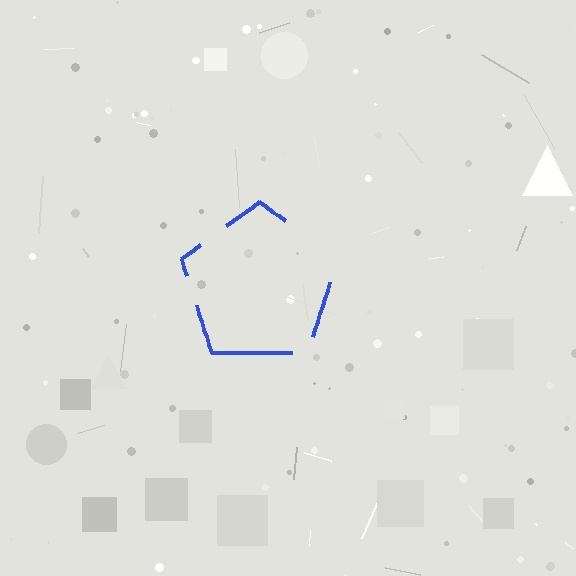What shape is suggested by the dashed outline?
The dashed outline suggests a pentagon.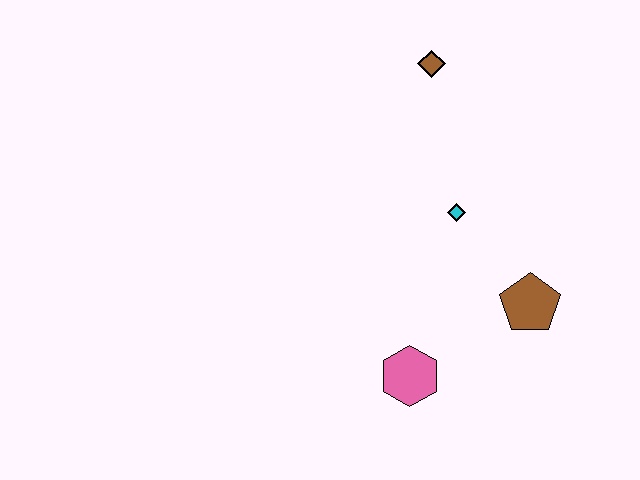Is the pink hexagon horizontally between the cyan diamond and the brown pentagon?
No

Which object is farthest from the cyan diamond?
The pink hexagon is farthest from the cyan diamond.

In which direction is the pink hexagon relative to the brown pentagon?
The pink hexagon is to the left of the brown pentagon.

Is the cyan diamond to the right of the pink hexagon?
Yes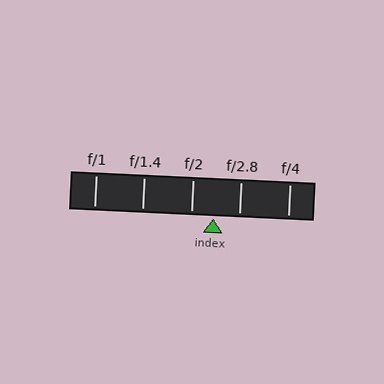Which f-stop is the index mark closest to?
The index mark is closest to f/2.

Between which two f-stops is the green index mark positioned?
The index mark is between f/2 and f/2.8.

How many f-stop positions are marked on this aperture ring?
There are 5 f-stop positions marked.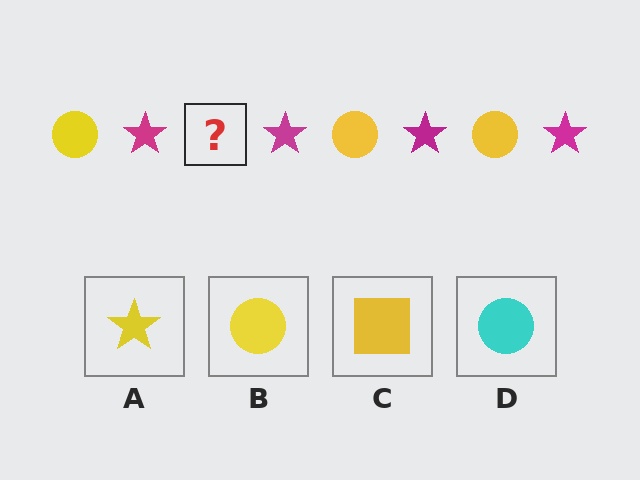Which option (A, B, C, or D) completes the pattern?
B.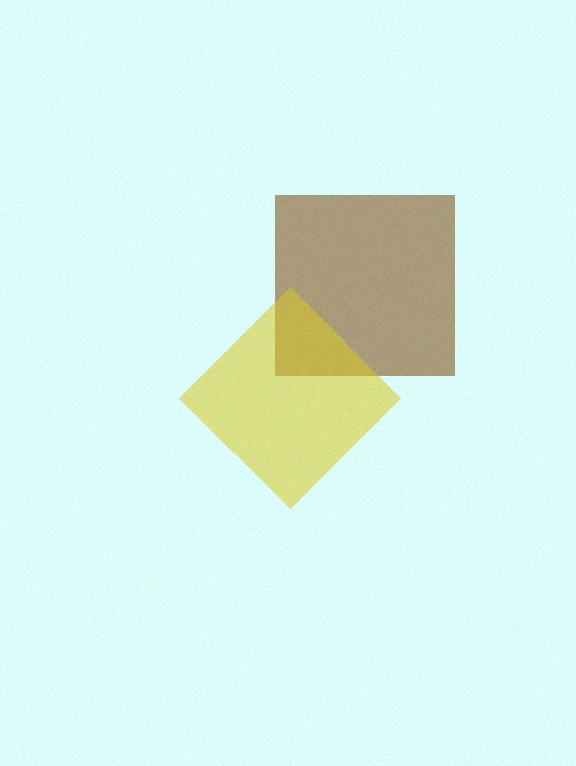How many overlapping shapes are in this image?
There are 2 overlapping shapes in the image.